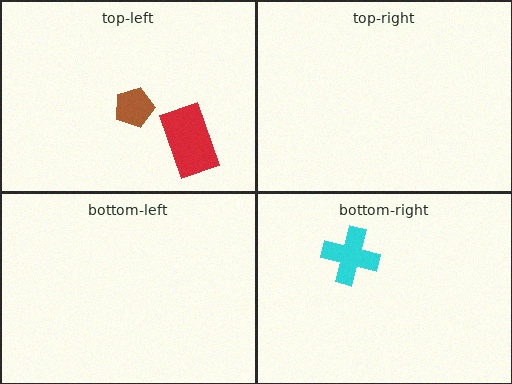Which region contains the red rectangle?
The top-left region.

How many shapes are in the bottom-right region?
1.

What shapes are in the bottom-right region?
The cyan cross.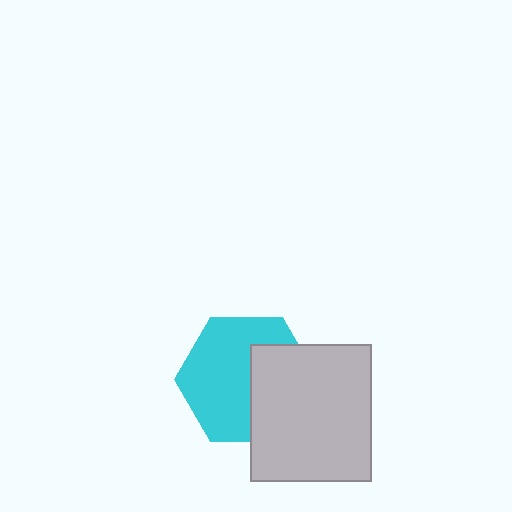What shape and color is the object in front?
The object in front is a light gray rectangle.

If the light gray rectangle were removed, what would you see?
You would see the complete cyan hexagon.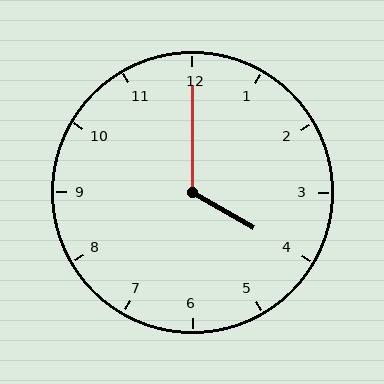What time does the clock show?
4:00.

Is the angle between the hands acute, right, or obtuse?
It is obtuse.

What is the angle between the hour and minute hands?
Approximately 120 degrees.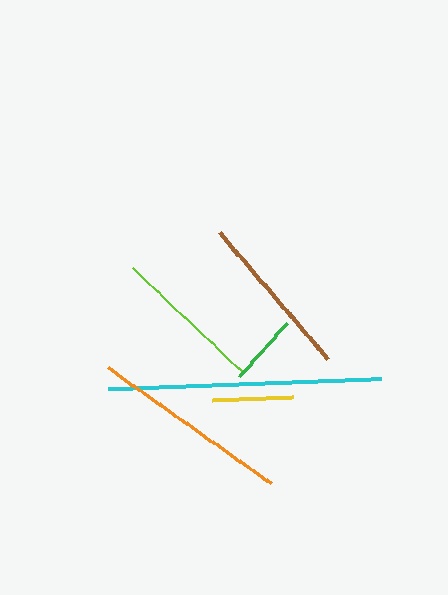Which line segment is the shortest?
The green line is the shortest at approximately 72 pixels.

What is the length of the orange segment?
The orange segment is approximately 200 pixels long.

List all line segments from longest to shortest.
From longest to shortest: cyan, orange, brown, lime, yellow, green.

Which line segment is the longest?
The cyan line is the longest at approximately 273 pixels.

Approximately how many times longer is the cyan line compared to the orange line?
The cyan line is approximately 1.4 times the length of the orange line.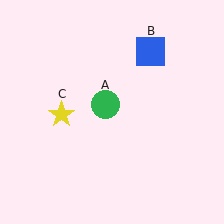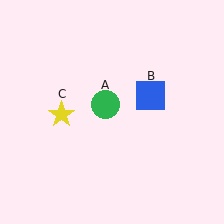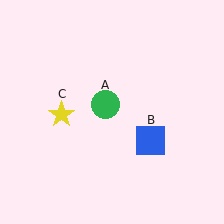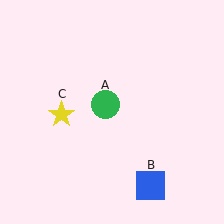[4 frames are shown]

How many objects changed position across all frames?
1 object changed position: blue square (object B).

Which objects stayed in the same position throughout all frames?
Green circle (object A) and yellow star (object C) remained stationary.